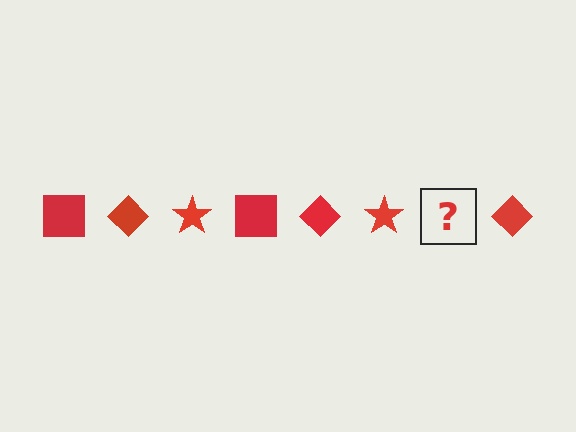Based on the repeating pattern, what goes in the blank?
The blank should be a red square.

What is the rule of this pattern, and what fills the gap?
The rule is that the pattern cycles through square, diamond, star shapes in red. The gap should be filled with a red square.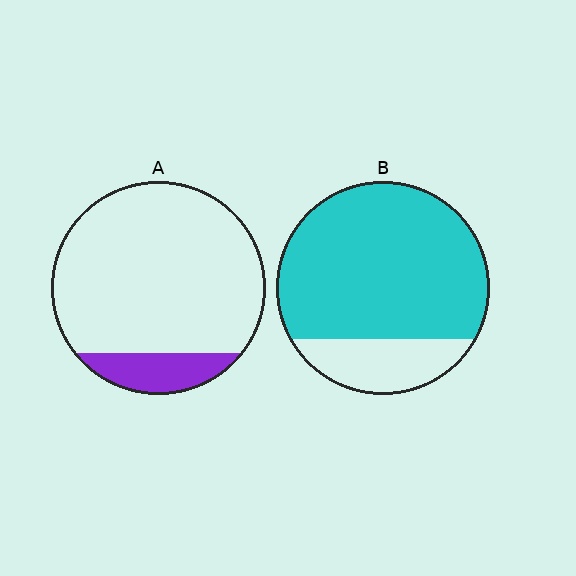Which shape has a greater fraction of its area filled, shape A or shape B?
Shape B.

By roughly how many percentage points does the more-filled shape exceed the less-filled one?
By roughly 65 percentage points (B over A).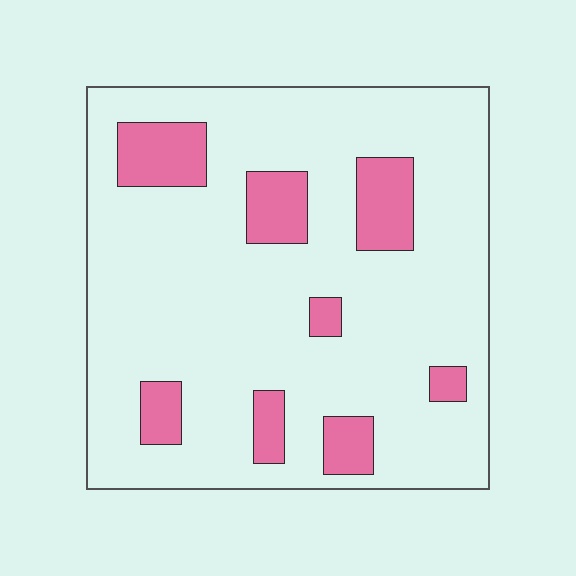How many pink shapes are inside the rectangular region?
8.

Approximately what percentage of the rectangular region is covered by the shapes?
Approximately 15%.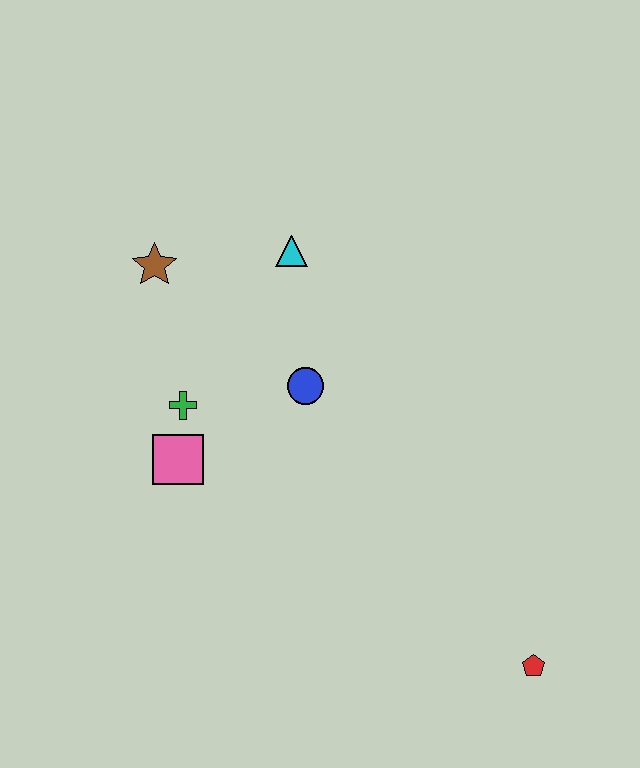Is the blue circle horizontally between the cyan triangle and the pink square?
No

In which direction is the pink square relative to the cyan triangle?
The pink square is below the cyan triangle.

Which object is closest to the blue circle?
The green cross is closest to the blue circle.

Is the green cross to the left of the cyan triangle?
Yes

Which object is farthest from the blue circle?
The red pentagon is farthest from the blue circle.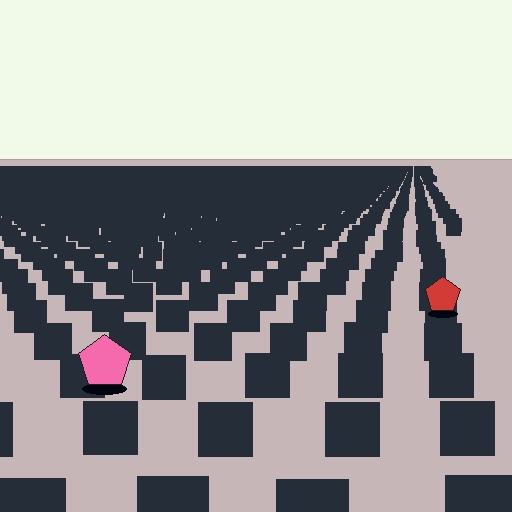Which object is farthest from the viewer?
The red pentagon is farthest from the viewer. It appears smaller and the ground texture around it is denser.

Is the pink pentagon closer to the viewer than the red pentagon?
Yes. The pink pentagon is closer — you can tell from the texture gradient: the ground texture is coarser near it.